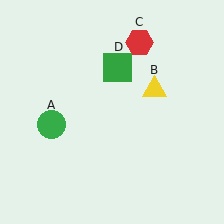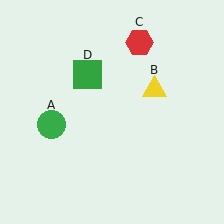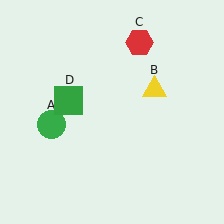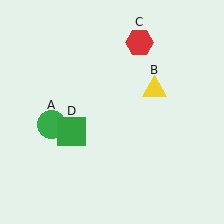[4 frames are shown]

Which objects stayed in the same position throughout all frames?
Green circle (object A) and yellow triangle (object B) and red hexagon (object C) remained stationary.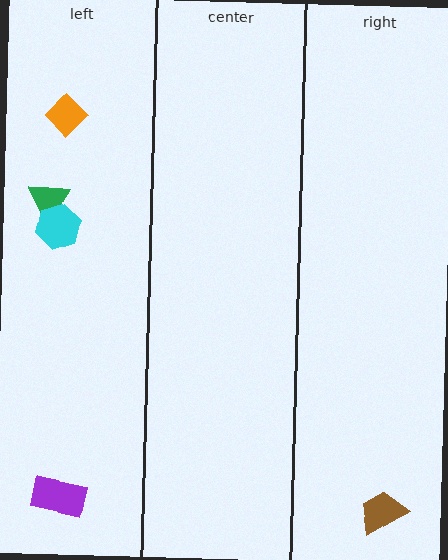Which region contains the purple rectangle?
The left region.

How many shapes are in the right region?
1.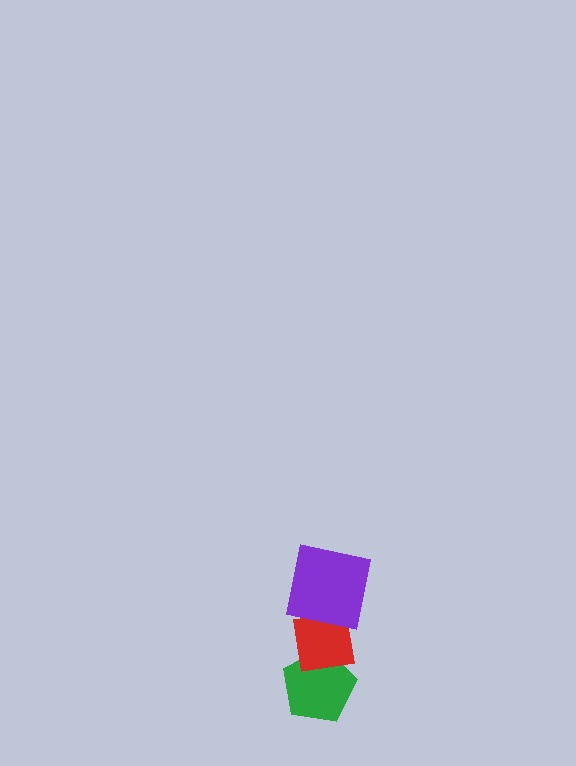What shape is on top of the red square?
The purple square is on top of the red square.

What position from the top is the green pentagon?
The green pentagon is 3rd from the top.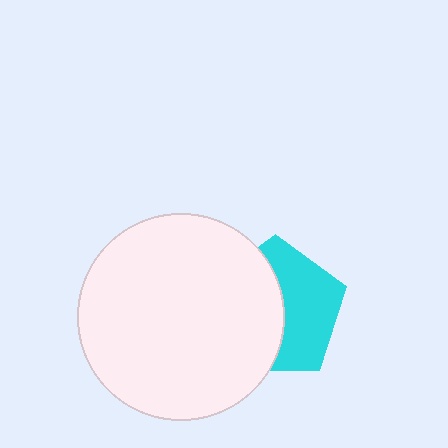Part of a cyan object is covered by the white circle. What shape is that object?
It is a pentagon.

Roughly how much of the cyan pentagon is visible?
About half of it is visible (roughly 48%).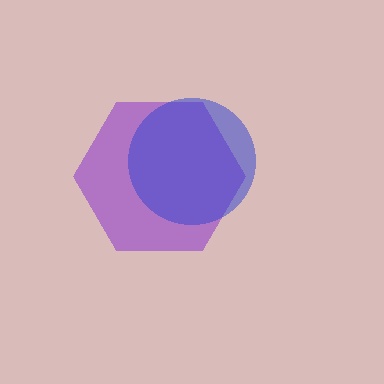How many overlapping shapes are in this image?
There are 2 overlapping shapes in the image.